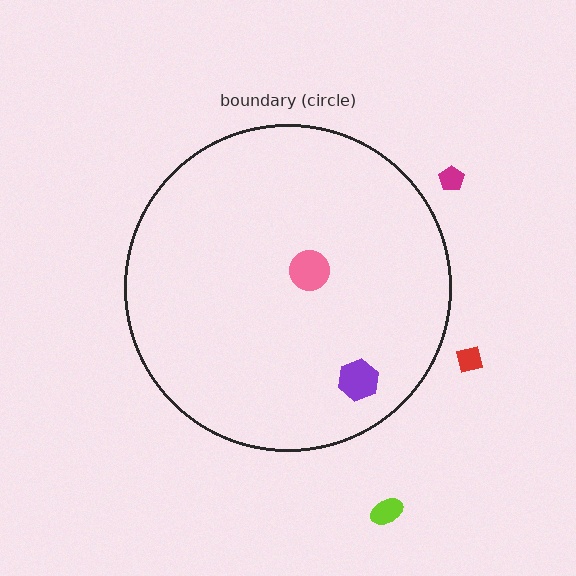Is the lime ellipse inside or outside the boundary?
Outside.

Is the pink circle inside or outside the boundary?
Inside.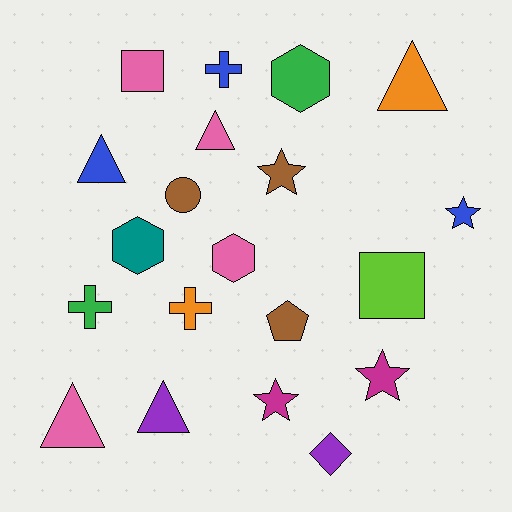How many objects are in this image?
There are 20 objects.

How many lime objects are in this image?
There is 1 lime object.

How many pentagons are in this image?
There is 1 pentagon.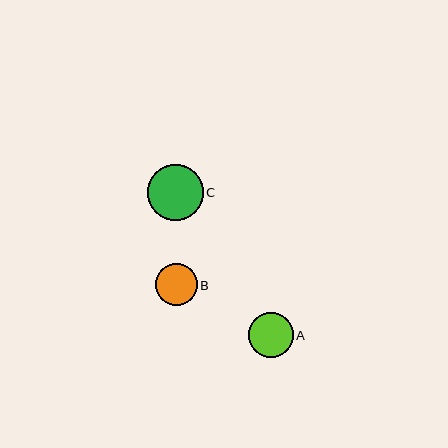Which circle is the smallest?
Circle B is the smallest with a size of approximately 42 pixels.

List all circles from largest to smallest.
From largest to smallest: C, A, B.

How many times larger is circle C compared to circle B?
Circle C is approximately 1.3 times the size of circle B.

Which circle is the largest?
Circle C is the largest with a size of approximately 56 pixels.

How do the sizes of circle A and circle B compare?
Circle A and circle B are approximately the same size.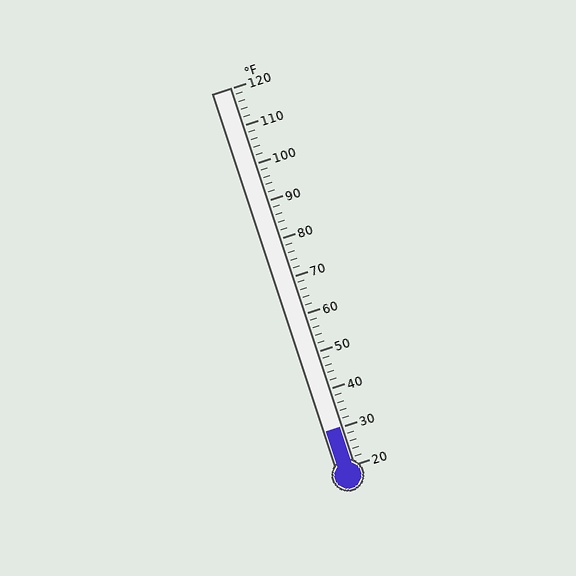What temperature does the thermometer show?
The thermometer shows approximately 30°F.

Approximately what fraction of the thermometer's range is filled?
The thermometer is filled to approximately 10% of its range.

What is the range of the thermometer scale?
The thermometer scale ranges from 20°F to 120°F.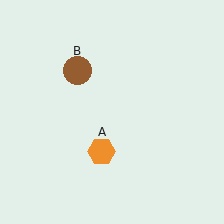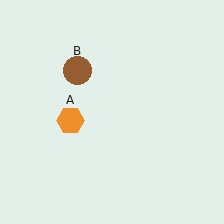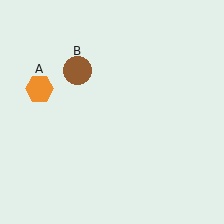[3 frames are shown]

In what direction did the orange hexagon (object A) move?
The orange hexagon (object A) moved up and to the left.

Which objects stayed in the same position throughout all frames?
Brown circle (object B) remained stationary.